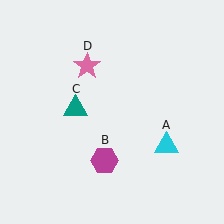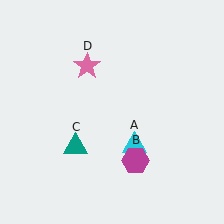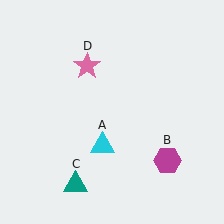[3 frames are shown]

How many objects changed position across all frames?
3 objects changed position: cyan triangle (object A), magenta hexagon (object B), teal triangle (object C).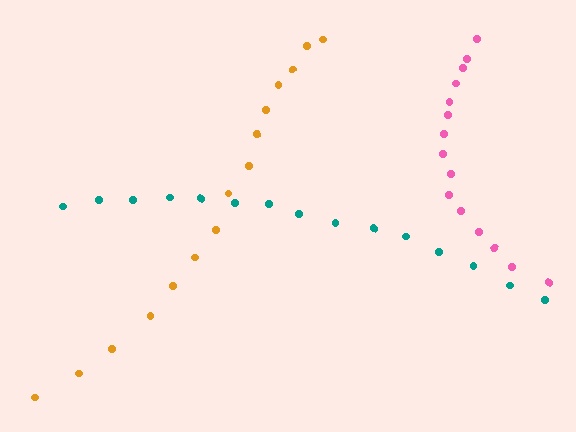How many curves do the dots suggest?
There are 3 distinct paths.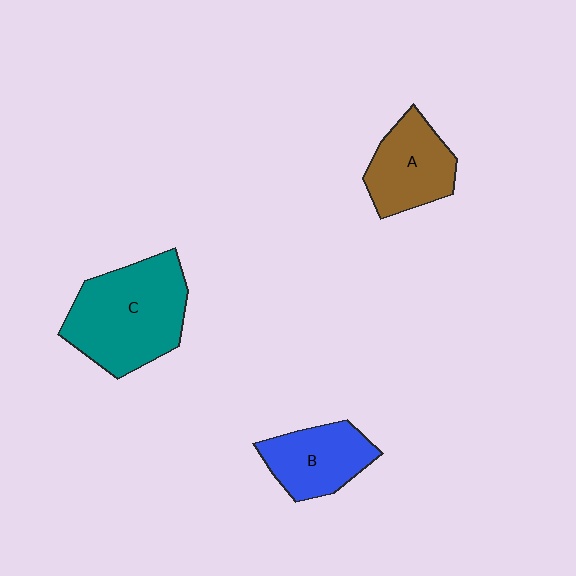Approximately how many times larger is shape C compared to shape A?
Approximately 1.6 times.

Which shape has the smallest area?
Shape B (blue).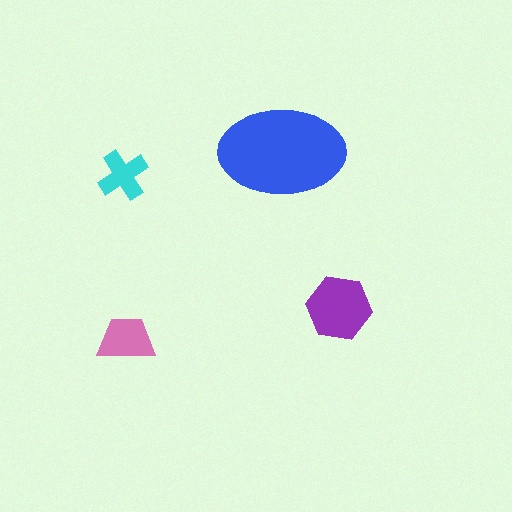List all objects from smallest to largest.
The cyan cross, the pink trapezoid, the purple hexagon, the blue ellipse.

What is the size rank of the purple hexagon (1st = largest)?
2nd.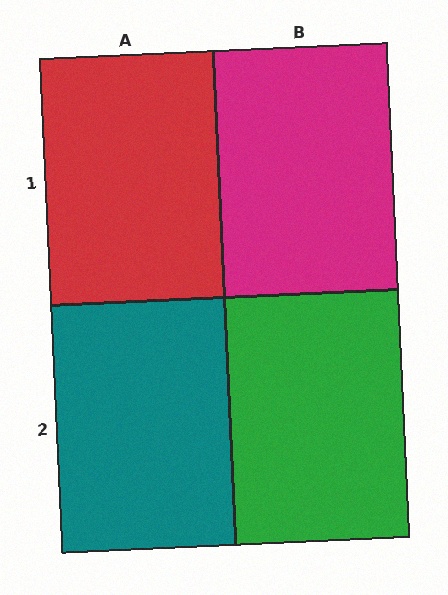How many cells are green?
1 cell is green.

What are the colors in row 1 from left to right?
Red, magenta.